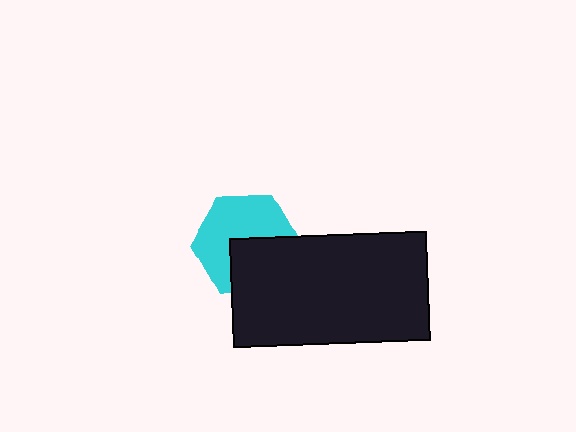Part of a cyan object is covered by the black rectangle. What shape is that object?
It is a hexagon.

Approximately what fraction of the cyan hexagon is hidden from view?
Roughly 42% of the cyan hexagon is hidden behind the black rectangle.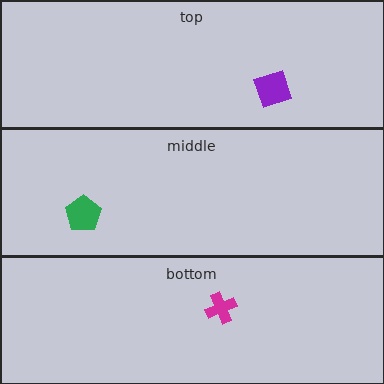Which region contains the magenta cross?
The bottom region.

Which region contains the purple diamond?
The top region.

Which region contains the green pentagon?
The middle region.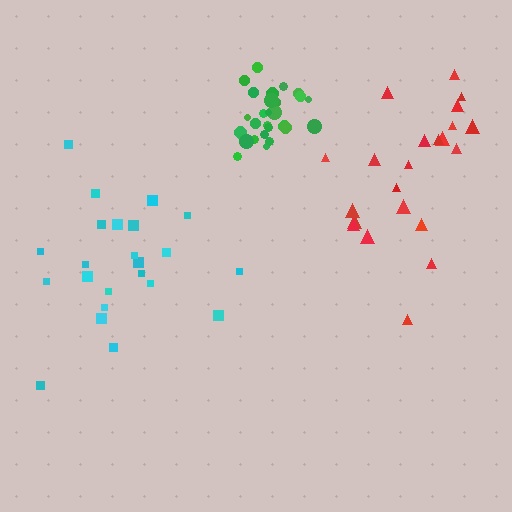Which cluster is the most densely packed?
Green.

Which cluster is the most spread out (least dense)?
Cyan.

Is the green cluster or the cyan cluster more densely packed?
Green.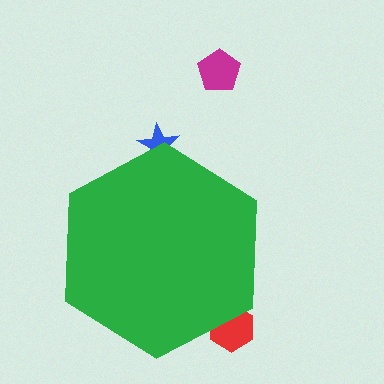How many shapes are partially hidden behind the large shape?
2 shapes are partially hidden.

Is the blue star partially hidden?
Yes, the blue star is partially hidden behind the green hexagon.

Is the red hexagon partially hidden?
Yes, the red hexagon is partially hidden behind the green hexagon.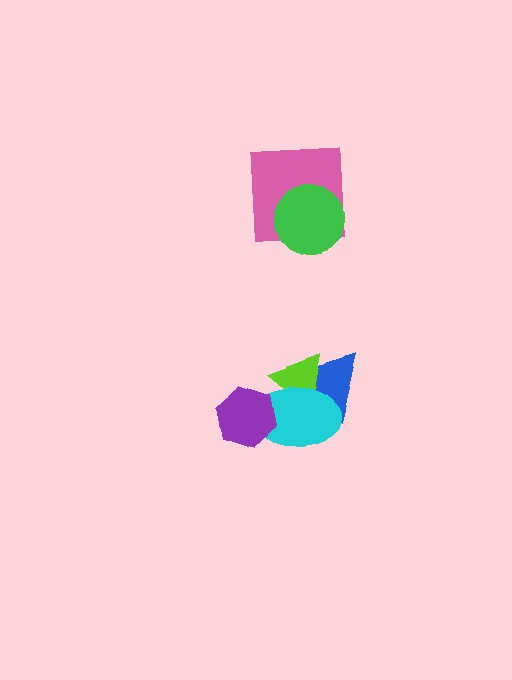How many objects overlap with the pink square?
1 object overlaps with the pink square.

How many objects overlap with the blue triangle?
2 objects overlap with the blue triangle.